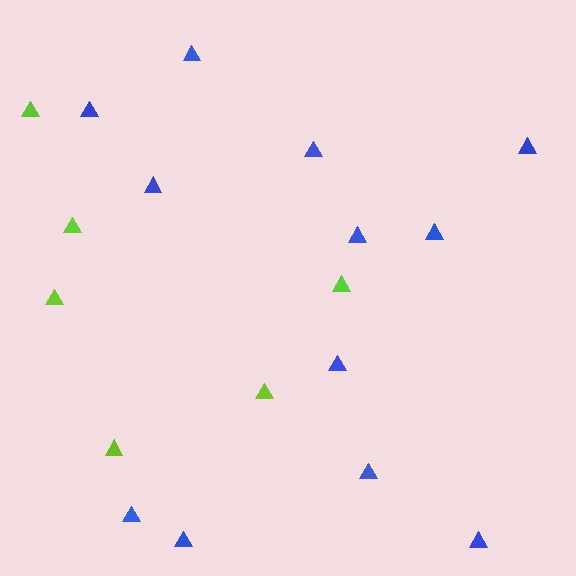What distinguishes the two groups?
There are 2 groups: one group of blue triangles (12) and one group of lime triangles (6).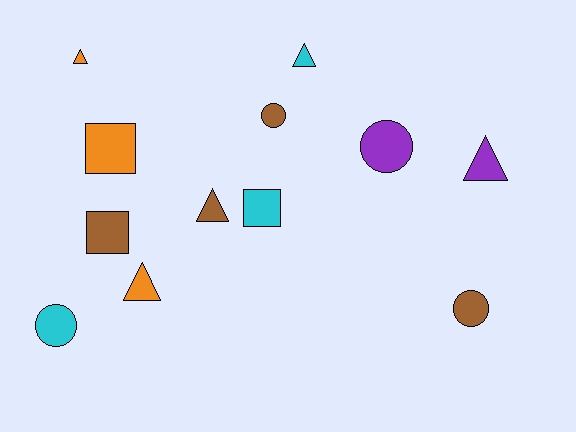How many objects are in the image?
There are 12 objects.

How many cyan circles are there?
There is 1 cyan circle.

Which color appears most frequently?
Brown, with 4 objects.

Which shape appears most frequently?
Triangle, with 5 objects.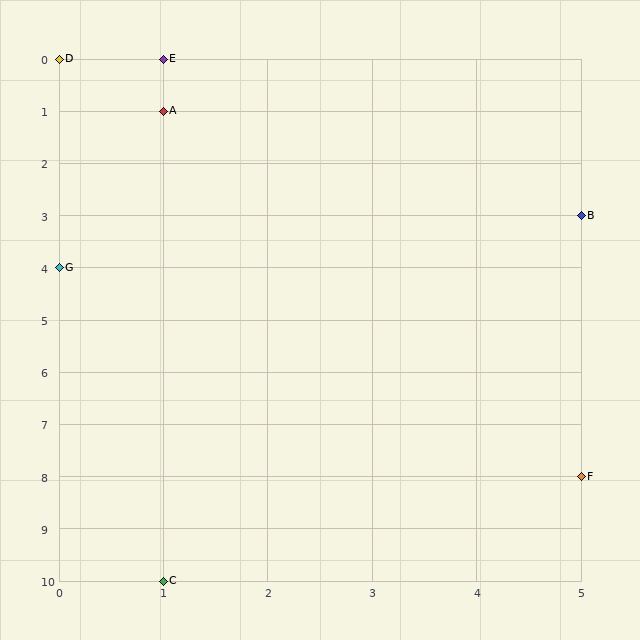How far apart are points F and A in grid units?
Points F and A are 4 columns and 7 rows apart (about 8.1 grid units diagonally).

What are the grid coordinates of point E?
Point E is at grid coordinates (1, 0).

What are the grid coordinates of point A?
Point A is at grid coordinates (1, 1).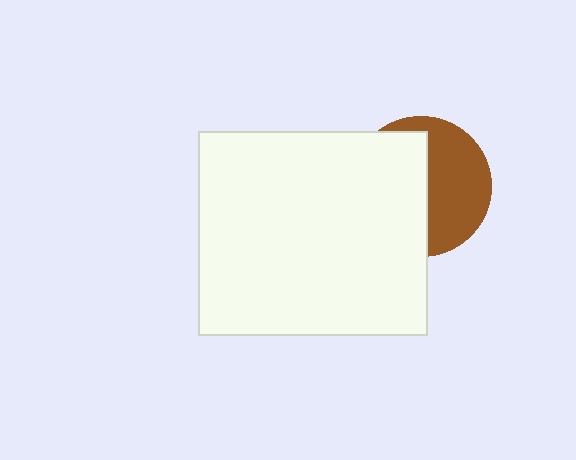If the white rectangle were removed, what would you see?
You would see the complete brown circle.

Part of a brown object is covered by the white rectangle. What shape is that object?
It is a circle.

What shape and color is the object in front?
The object in front is a white rectangle.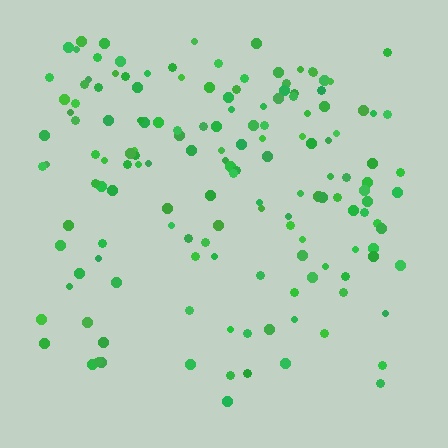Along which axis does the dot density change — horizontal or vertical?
Vertical.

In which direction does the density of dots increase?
From bottom to top, with the top side densest.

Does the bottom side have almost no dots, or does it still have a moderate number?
Still a moderate number, just noticeably fewer than the top.